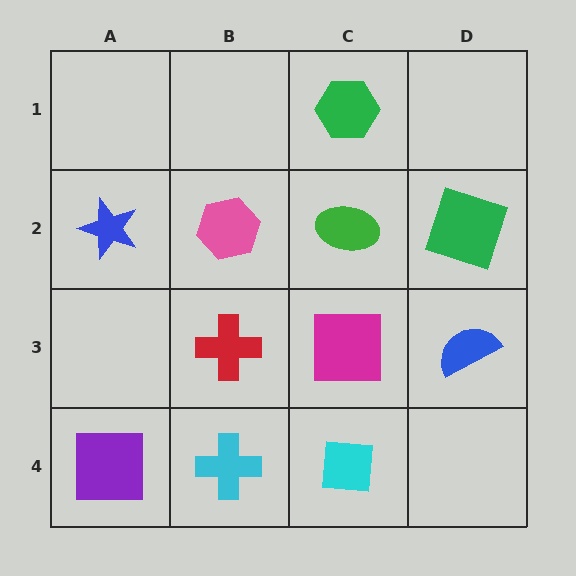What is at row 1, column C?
A green hexagon.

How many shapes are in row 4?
3 shapes.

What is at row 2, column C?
A green ellipse.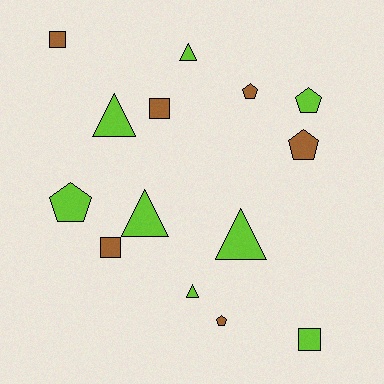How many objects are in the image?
There are 14 objects.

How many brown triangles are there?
There are no brown triangles.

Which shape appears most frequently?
Triangle, with 5 objects.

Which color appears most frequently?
Lime, with 8 objects.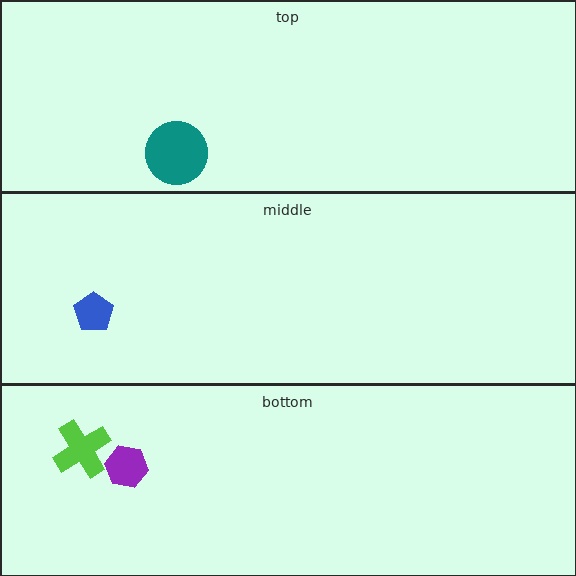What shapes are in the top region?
The teal circle.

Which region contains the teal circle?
The top region.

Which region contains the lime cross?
The bottom region.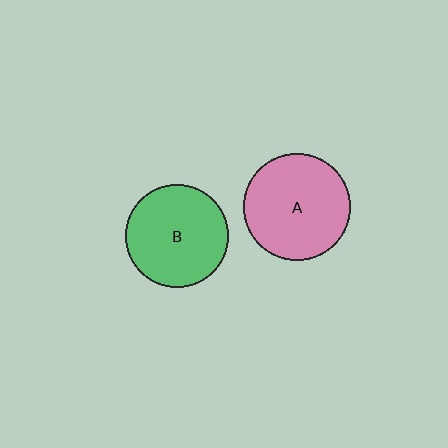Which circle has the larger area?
Circle A (pink).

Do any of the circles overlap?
No, none of the circles overlap.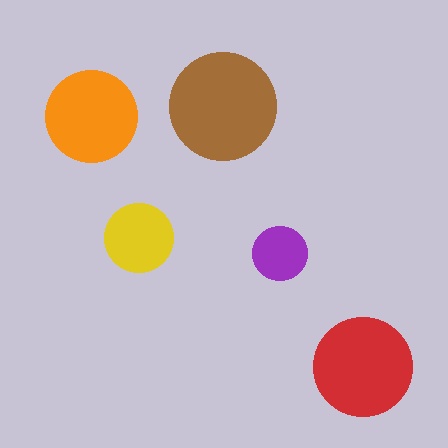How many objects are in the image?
There are 5 objects in the image.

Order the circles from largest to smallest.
the brown one, the red one, the orange one, the yellow one, the purple one.